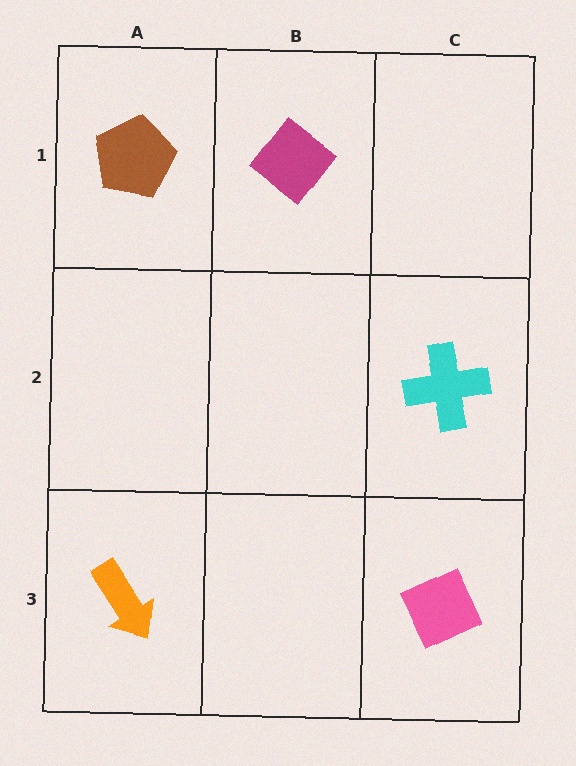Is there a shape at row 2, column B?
No, that cell is empty.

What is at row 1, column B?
A magenta diamond.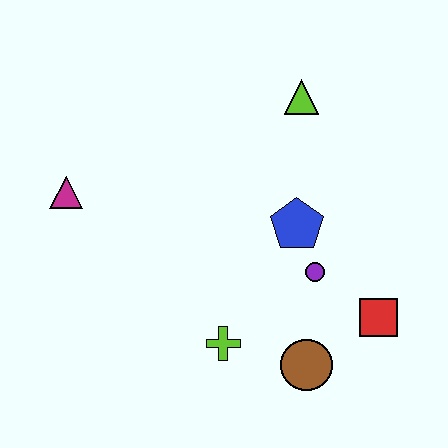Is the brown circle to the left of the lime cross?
No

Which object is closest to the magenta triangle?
The lime cross is closest to the magenta triangle.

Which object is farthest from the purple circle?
The magenta triangle is farthest from the purple circle.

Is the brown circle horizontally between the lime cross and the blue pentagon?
No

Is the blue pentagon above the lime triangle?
No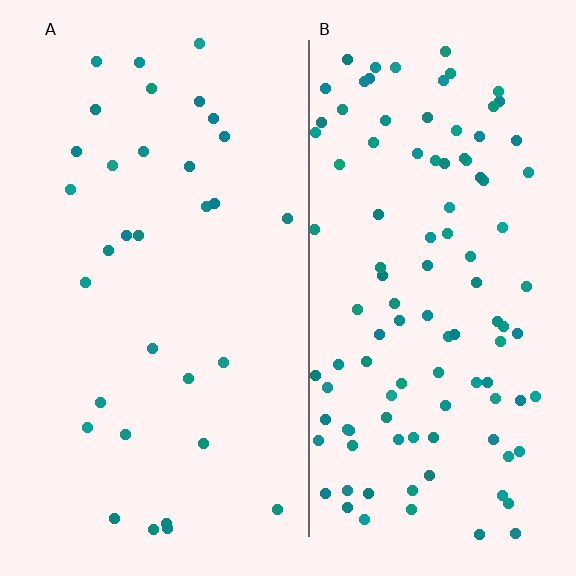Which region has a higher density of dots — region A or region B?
B (the right).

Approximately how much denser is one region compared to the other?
Approximately 3.3× — region B over region A.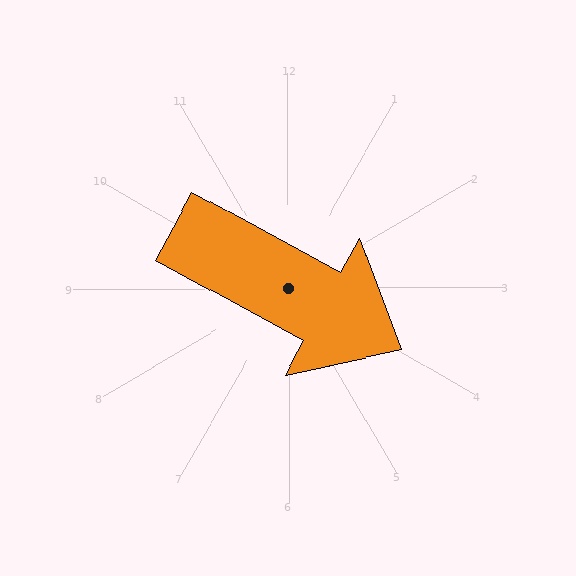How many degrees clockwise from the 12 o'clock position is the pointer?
Approximately 119 degrees.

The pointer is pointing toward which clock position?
Roughly 4 o'clock.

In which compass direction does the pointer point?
Southeast.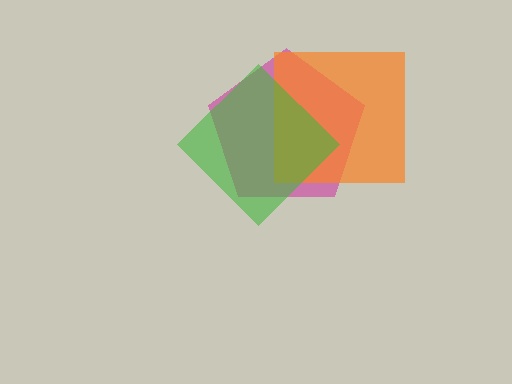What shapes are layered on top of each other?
The layered shapes are: a magenta pentagon, an orange square, a green diamond.